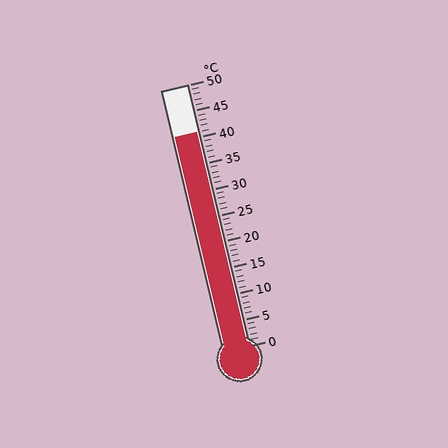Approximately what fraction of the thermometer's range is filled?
The thermometer is filled to approximately 80% of its range.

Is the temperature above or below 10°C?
The temperature is above 10°C.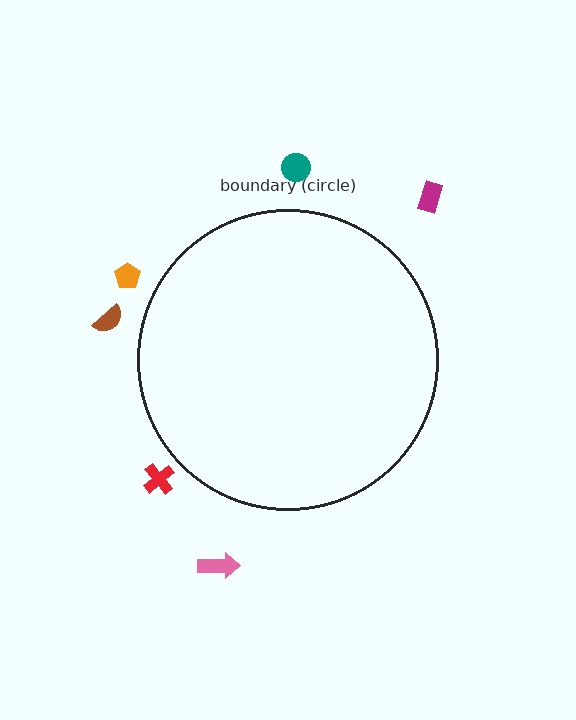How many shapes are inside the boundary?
0 inside, 6 outside.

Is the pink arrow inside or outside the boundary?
Outside.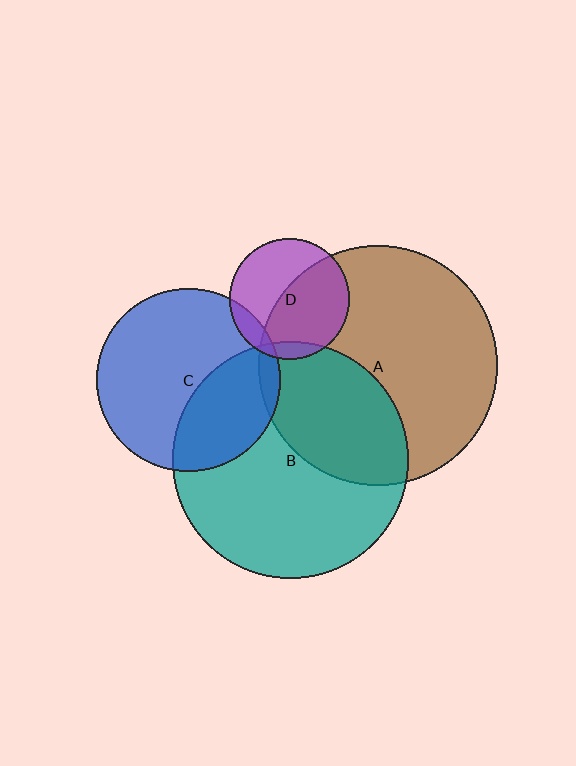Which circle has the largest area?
Circle A (brown).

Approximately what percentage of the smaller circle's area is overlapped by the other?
Approximately 55%.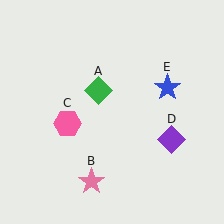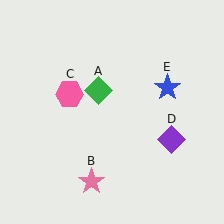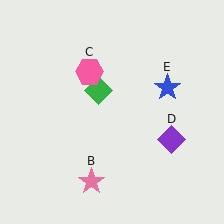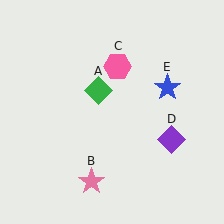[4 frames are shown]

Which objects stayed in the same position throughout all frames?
Green diamond (object A) and pink star (object B) and purple diamond (object D) and blue star (object E) remained stationary.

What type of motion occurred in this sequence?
The pink hexagon (object C) rotated clockwise around the center of the scene.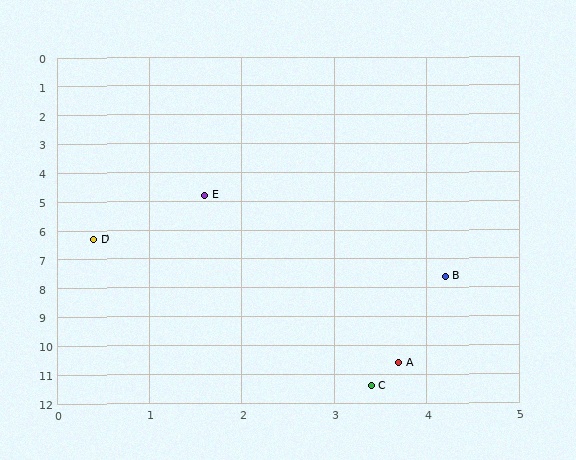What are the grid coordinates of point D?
Point D is at approximately (0.4, 6.3).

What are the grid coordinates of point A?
Point A is at approximately (3.7, 10.6).